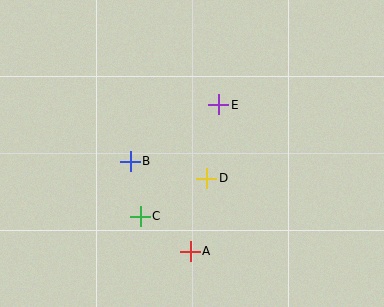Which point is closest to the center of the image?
Point D at (207, 178) is closest to the center.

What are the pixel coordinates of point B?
Point B is at (130, 161).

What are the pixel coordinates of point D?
Point D is at (207, 178).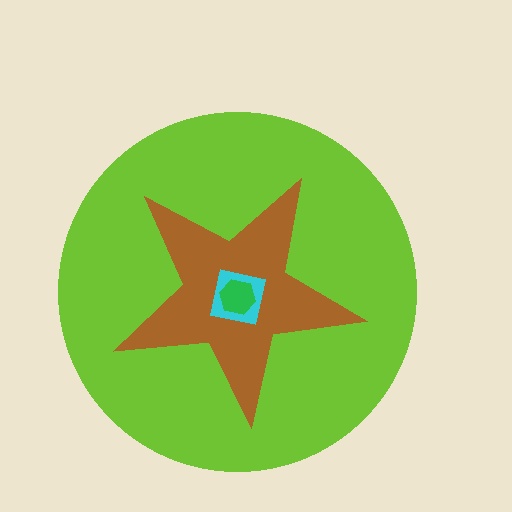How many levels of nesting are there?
4.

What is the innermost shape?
The green hexagon.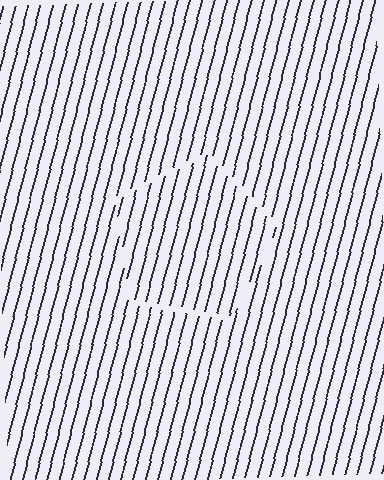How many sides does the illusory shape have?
5 sides — the line-ends trace a pentagon.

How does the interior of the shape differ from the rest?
The interior of the shape contains the same grating, shifted by half a period — the contour is defined by the phase discontinuity where line-ends from the inner and outer gratings abut.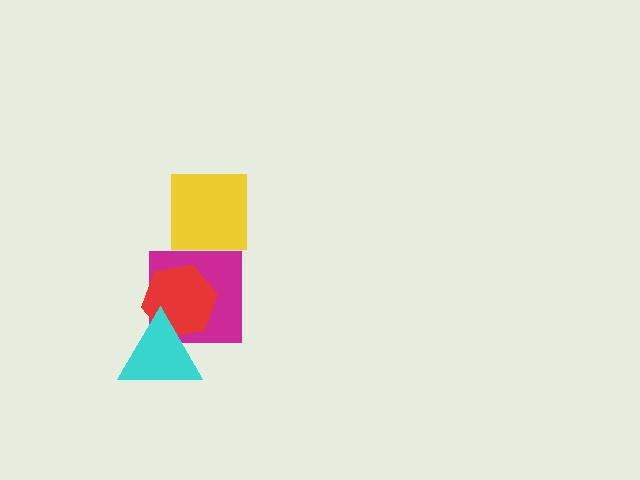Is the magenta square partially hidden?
Yes, it is partially covered by another shape.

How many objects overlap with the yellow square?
0 objects overlap with the yellow square.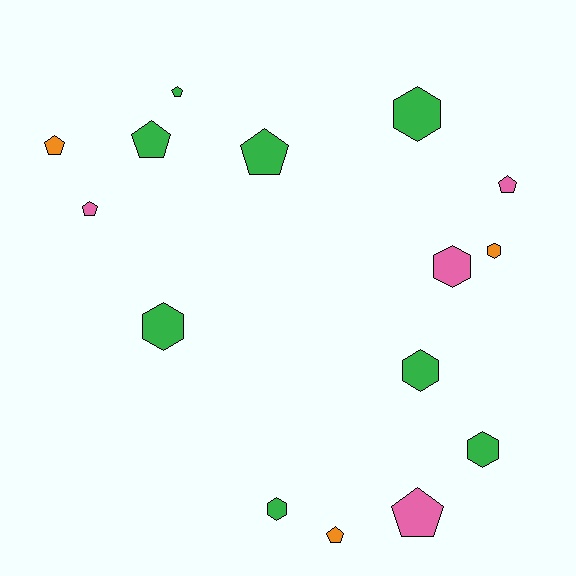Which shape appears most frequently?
Pentagon, with 8 objects.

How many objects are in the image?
There are 15 objects.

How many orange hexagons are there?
There is 1 orange hexagon.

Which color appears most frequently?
Green, with 8 objects.